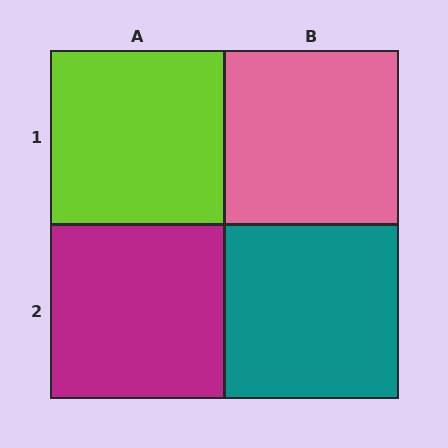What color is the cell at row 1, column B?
Pink.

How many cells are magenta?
1 cell is magenta.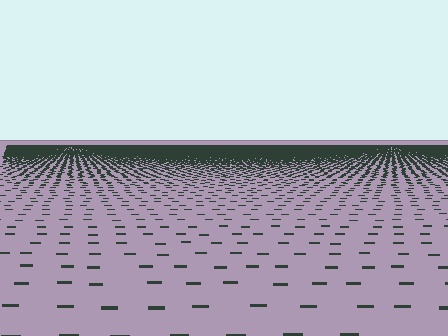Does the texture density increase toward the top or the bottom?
Density increases toward the top.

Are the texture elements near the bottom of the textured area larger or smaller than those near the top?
Larger. Near the bottom, elements are closer to the viewer and appear at a bigger on-screen size.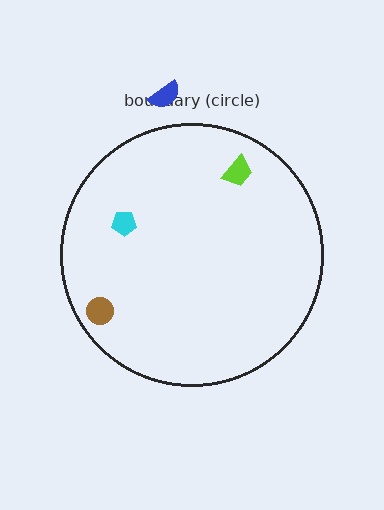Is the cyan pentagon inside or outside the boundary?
Inside.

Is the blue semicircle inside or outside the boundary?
Outside.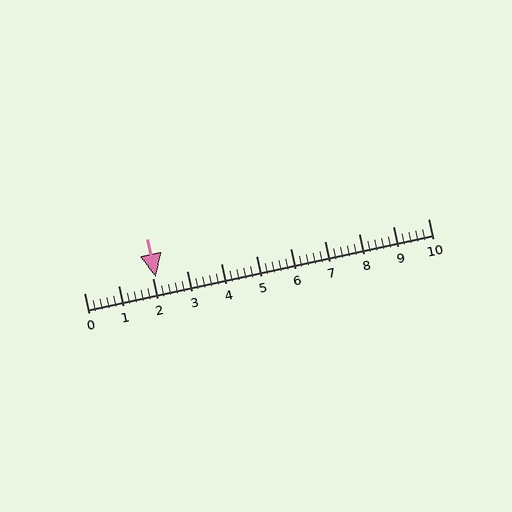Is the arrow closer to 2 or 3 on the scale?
The arrow is closer to 2.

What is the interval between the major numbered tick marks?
The major tick marks are spaced 1 units apart.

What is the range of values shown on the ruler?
The ruler shows values from 0 to 10.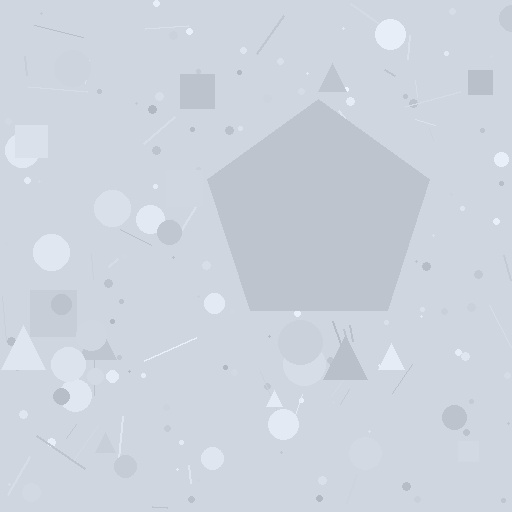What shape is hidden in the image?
A pentagon is hidden in the image.